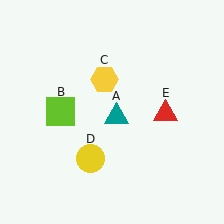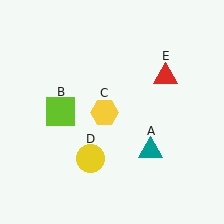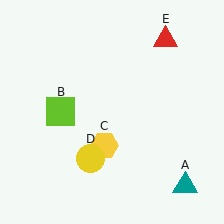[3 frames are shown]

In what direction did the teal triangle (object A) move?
The teal triangle (object A) moved down and to the right.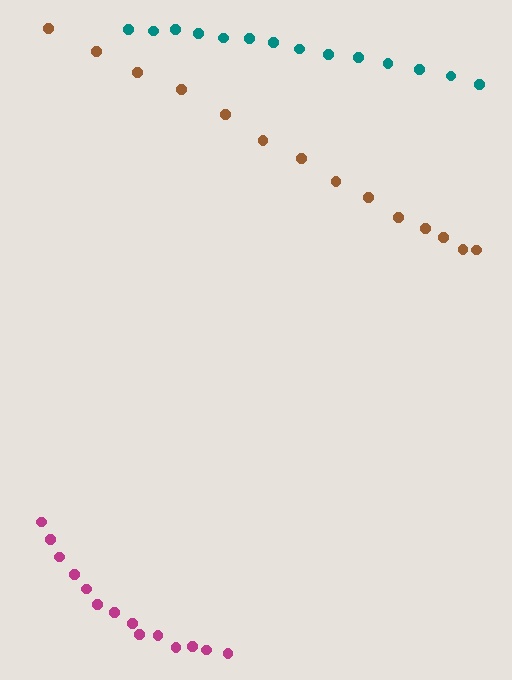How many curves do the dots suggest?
There are 3 distinct paths.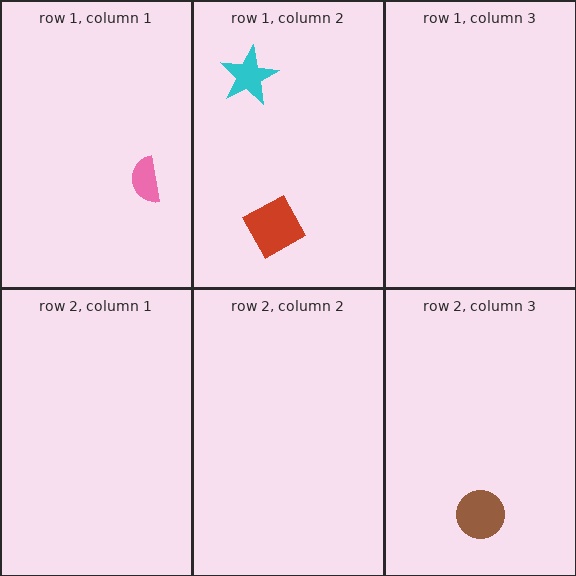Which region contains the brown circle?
The row 2, column 3 region.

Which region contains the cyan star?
The row 1, column 2 region.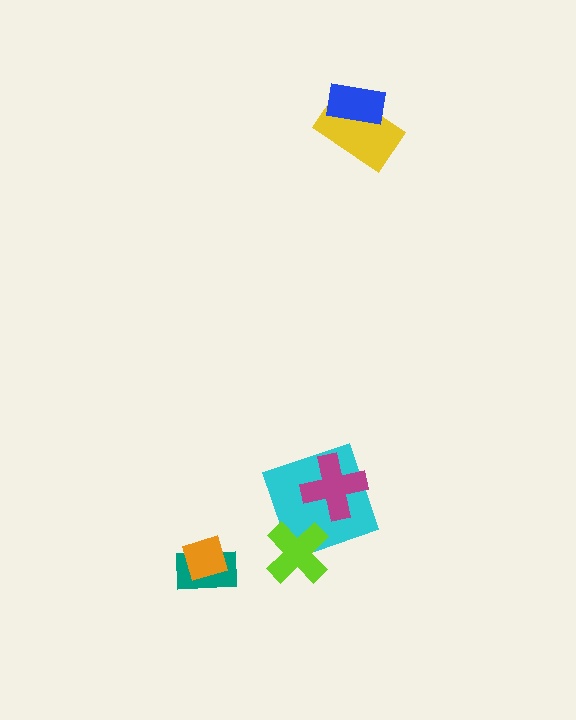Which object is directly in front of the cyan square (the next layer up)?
The magenta cross is directly in front of the cyan square.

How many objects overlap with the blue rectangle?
1 object overlaps with the blue rectangle.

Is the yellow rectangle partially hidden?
Yes, it is partially covered by another shape.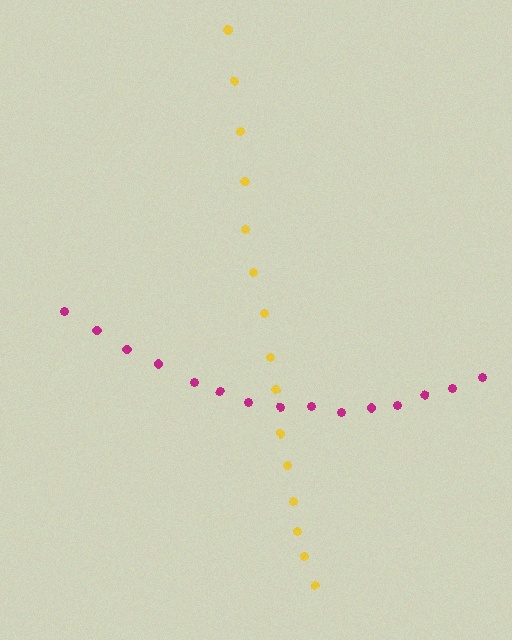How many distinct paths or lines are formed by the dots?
There are 2 distinct paths.